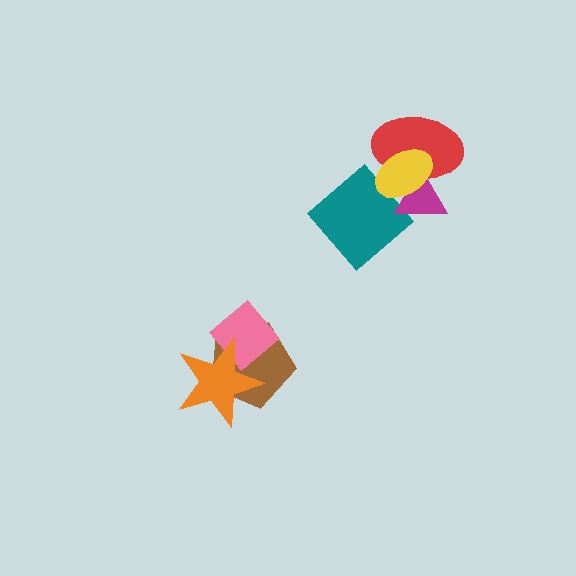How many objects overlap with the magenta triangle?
2 objects overlap with the magenta triangle.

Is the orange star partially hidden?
No, no other shape covers it.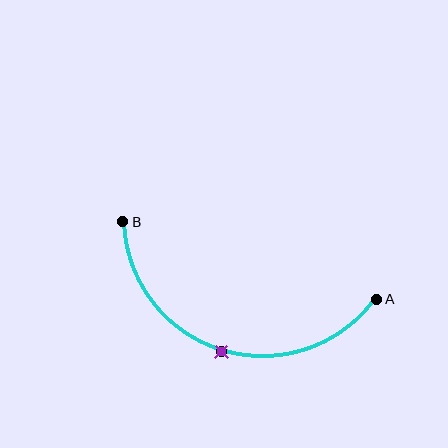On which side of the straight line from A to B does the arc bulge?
The arc bulges below the straight line connecting A and B.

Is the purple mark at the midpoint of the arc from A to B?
Yes. The purple mark lies on the arc at equal arc-length from both A and B — it is the arc midpoint.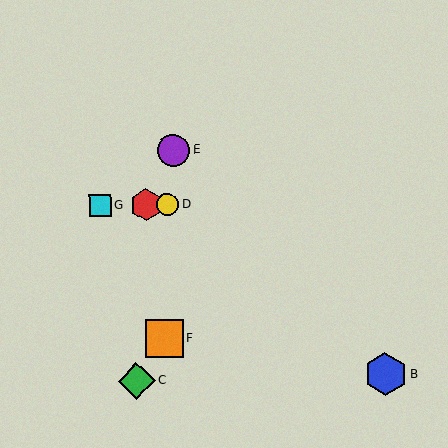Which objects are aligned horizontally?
Objects A, D, G are aligned horizontally.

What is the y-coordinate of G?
Object G is at y≈205.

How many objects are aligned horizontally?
3 objects (A, D, G) are aligned horizontally.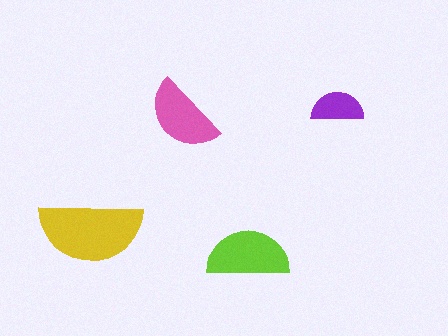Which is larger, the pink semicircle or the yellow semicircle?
The yellow one.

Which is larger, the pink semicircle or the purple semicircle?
The pink one.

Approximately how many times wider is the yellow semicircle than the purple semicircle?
About 2 times wider.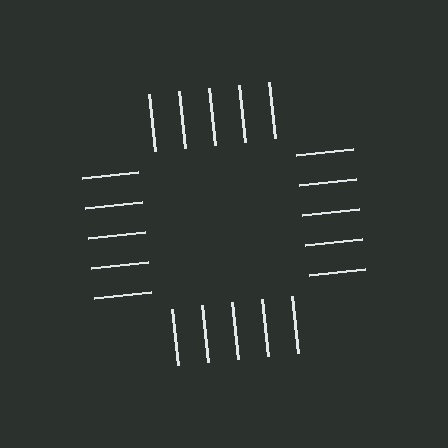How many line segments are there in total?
20 — 5 along each of the 4 edges.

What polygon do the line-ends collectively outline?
An illusory square — the line segments terminate on its edges but no continuous stroke is drawn.